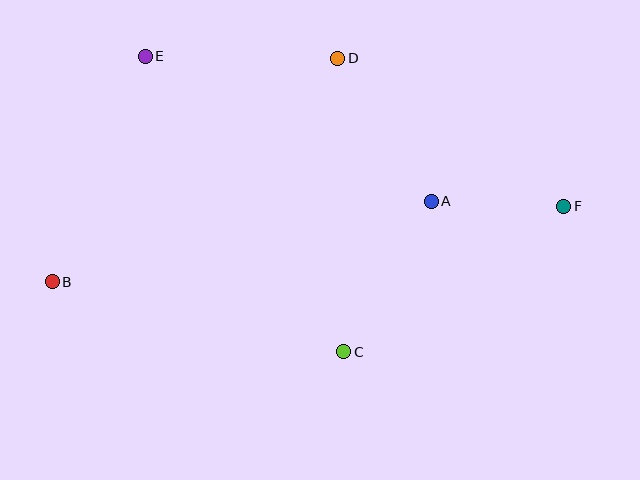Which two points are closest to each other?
Points A and F are closest to each other.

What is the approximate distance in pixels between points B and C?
The distance between B and C is approximately 300 pixels.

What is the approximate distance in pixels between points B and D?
The distance between B and D is approximately 363 pixels.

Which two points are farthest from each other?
Points B and F are farthest from each other.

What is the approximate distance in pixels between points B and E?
The distance between B and E is approximately 244 pixels.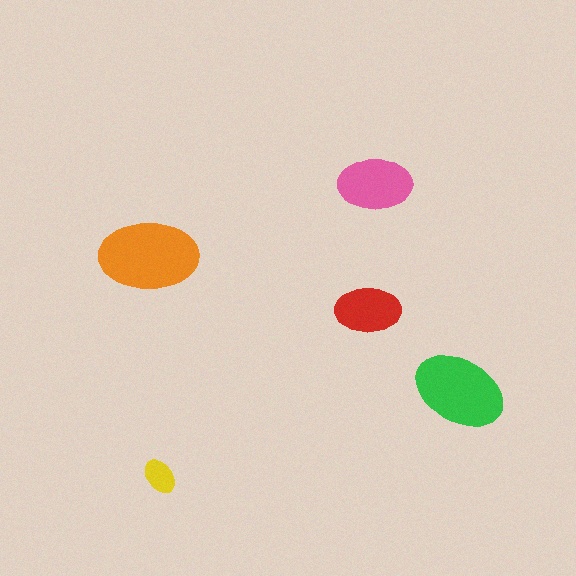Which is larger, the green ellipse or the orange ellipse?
The orange one.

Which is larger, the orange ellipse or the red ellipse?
The orange one.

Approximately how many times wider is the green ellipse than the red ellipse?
About 1.5 times wider.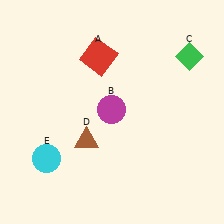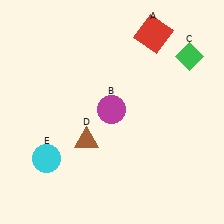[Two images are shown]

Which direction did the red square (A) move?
The red square (A) moved right.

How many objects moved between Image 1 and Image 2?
1 object moved between the two images.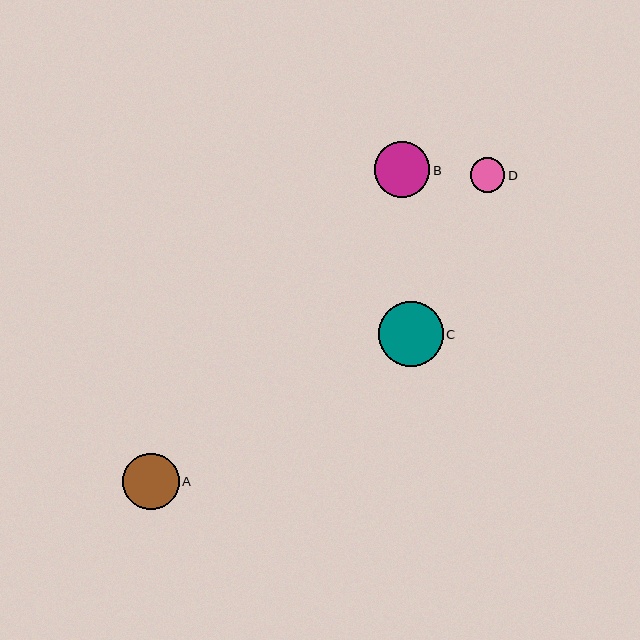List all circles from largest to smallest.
From largest to smallest: C, A, B, D.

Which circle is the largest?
Circle C is the largest with a size of approximately 65 pixels.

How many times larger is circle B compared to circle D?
Circle B is approximately 1.6 times the size of circle D.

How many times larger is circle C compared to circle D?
Circle C is approximately 1.9 times the size of circle D.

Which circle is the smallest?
Circle D is the smallest with a size of approximately 35 pixels.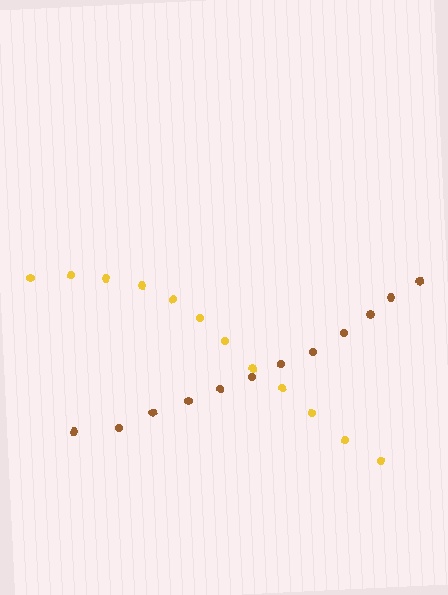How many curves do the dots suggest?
There are 2 distinct paths.